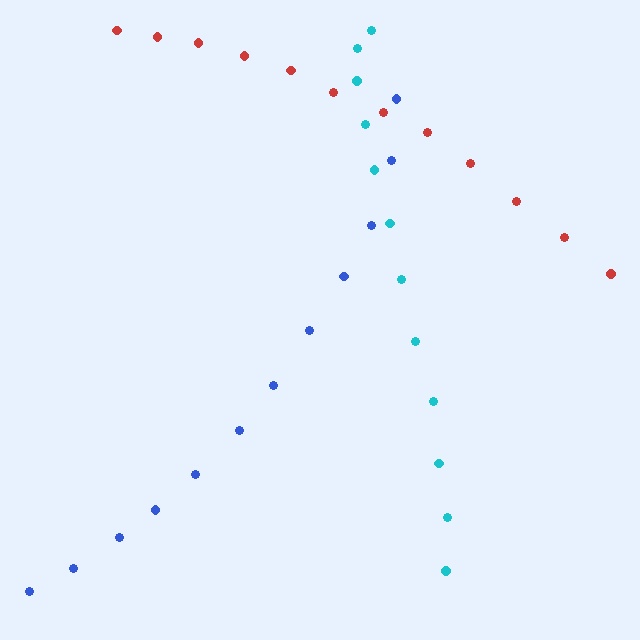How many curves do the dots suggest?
There are 3 distinct paths.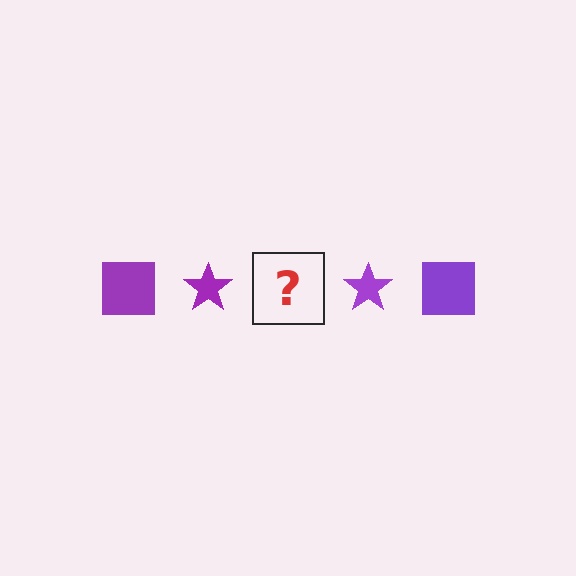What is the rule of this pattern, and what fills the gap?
The rule is that the pattern cycles through square, star shapes in purple. The gap should be filled with a purple square.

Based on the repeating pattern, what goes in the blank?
The blank should be a purple square.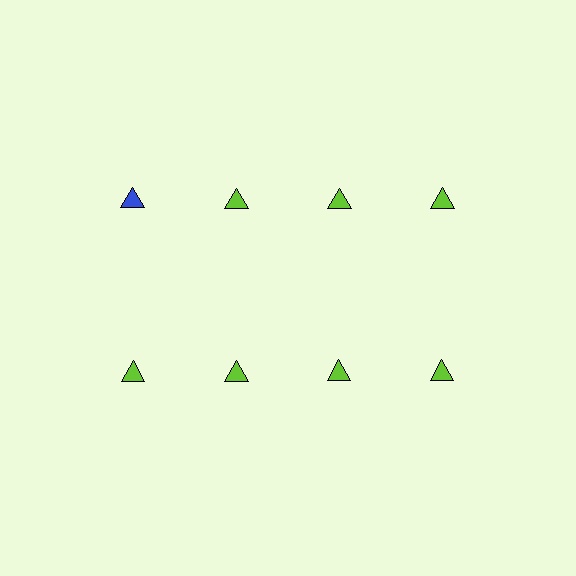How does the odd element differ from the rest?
It has a different color: blue instead of lime.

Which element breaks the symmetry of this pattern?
The blue triangle in the top row, leftmost column breaks the symmetry. All other shapes are lime triangles.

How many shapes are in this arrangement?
There are 8 shapes arranged in a grid pattern.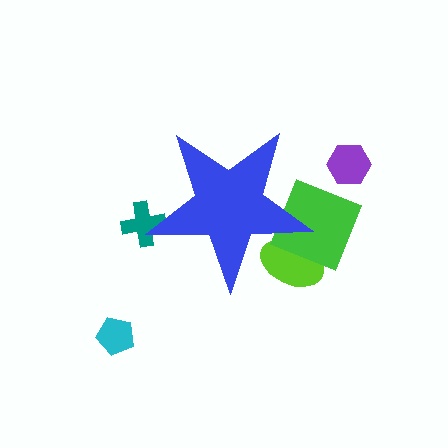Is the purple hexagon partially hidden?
No, the purple hexagon is fully visible.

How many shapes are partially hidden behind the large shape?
3 shapes are partially hidden.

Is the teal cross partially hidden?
Yes, the teal cross is partially hidden behind the blue star.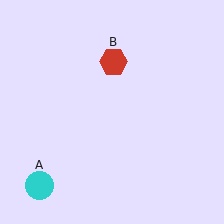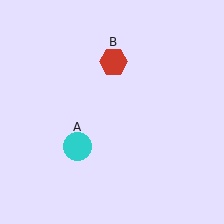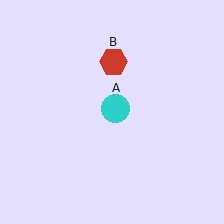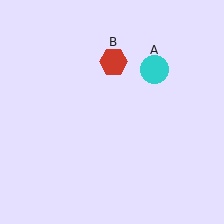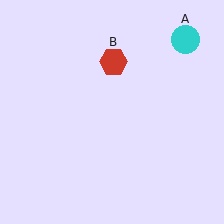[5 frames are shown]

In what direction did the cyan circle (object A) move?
The cyan circle (object A) moved up and to the right.